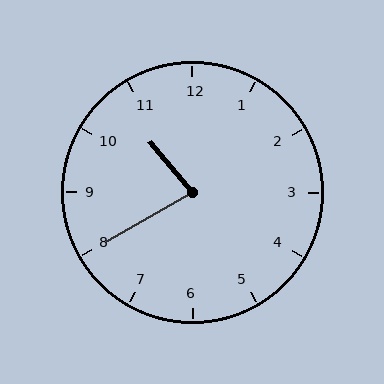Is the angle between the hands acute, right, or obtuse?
It is acute.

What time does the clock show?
10:40.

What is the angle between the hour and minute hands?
Approximately 80 degrees.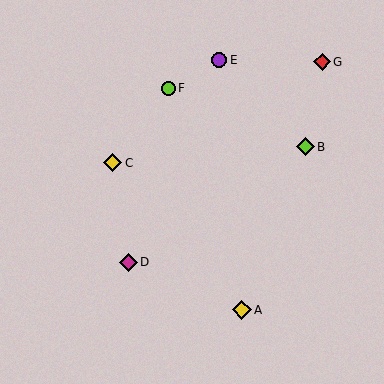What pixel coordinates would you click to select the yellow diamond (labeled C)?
Click at (113, 163) to select the yellow diamond C.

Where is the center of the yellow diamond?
The center of the yellow diamond is at (242, 310).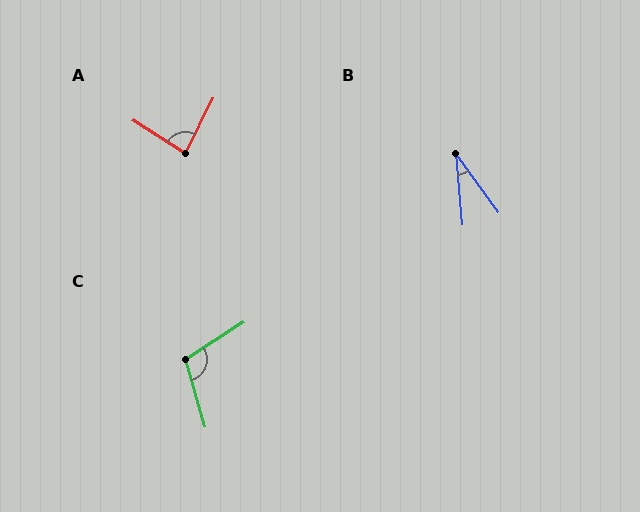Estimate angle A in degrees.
Approximately 84 degrees.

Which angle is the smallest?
B, at approximately 31 degrees.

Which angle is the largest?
C, at approximately 107 degrees.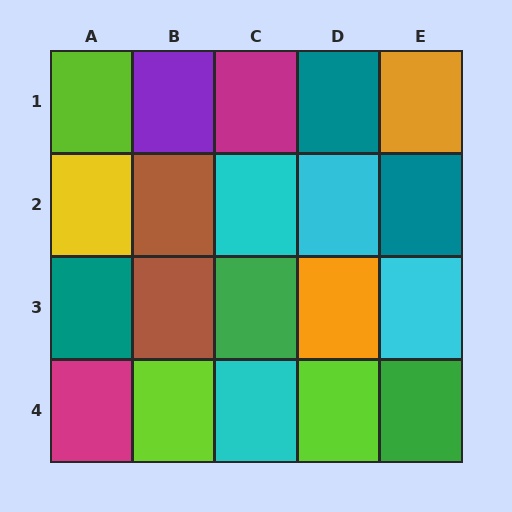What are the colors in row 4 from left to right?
Magenta, lime, cyan, lime, green.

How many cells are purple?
1 cell is purple.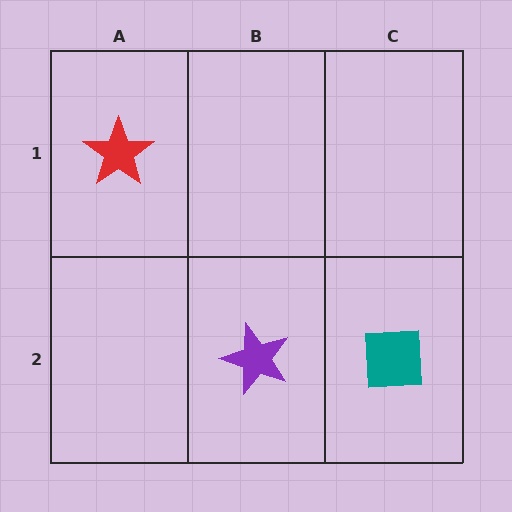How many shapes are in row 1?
1 shape.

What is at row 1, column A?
A red star.